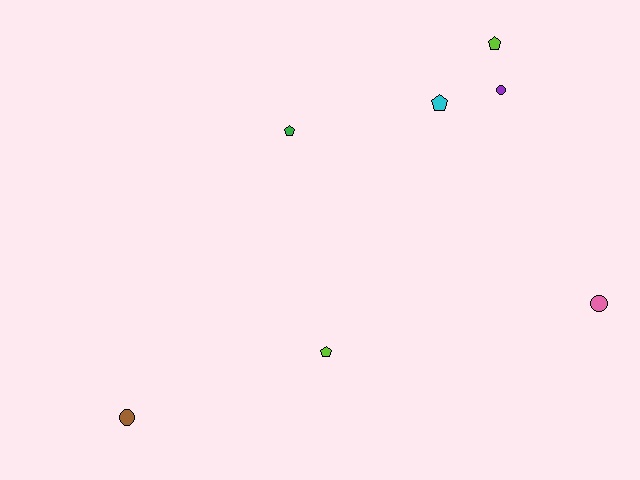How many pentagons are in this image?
There are 4 pentagons.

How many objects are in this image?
There are 7 objects.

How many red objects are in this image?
There are no red objects.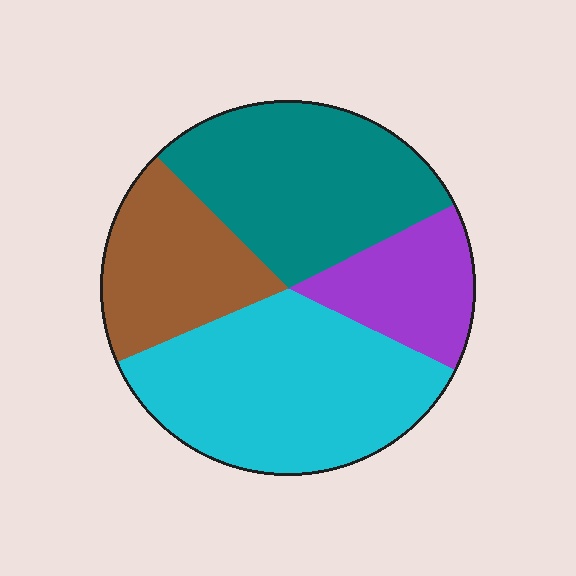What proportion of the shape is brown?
Brown takes up about one fifth (1/5) of the shape.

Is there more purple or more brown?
Brown.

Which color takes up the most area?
Cyan, at roughly 35%.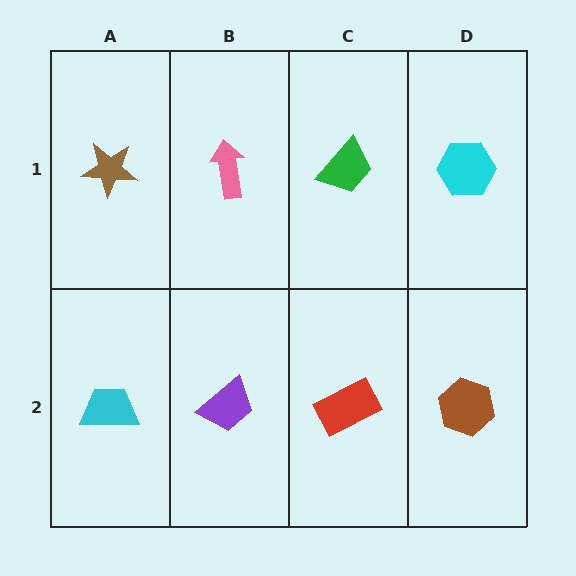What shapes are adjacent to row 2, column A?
A brown star (row 1, column A), a purple trapezoid (row 2, column B).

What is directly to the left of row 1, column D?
A green trapezoid.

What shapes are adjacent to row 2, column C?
A green trapezoid (row 1, column C), a purple trapezoid (row 2, column B), a brown hexagon (row 2, column D).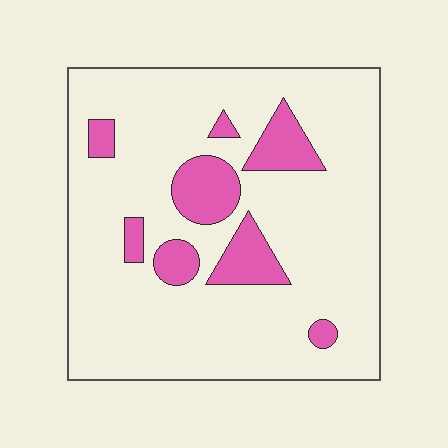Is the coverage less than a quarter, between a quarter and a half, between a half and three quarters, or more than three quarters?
Less than a quarter.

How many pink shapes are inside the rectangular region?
8.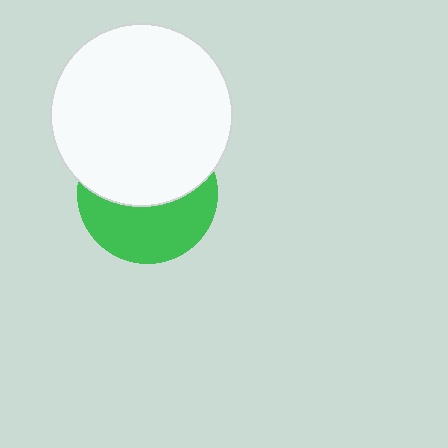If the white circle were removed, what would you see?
You would see the complete green circle.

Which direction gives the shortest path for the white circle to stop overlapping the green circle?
Moving up gives the shortest separation.